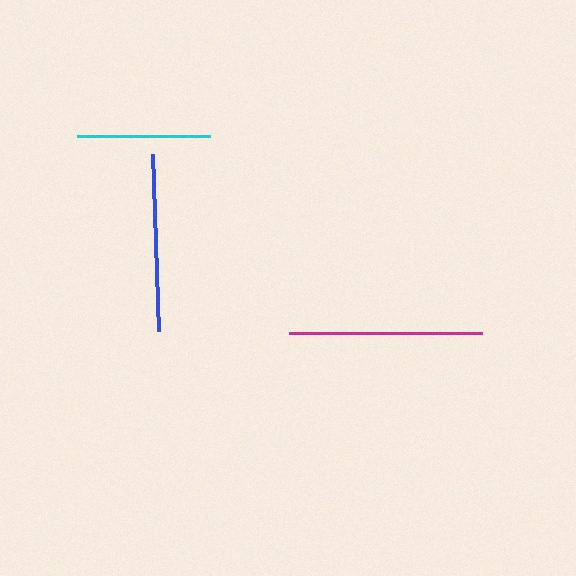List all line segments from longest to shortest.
From longest to shortest: magenta, blue, cyan.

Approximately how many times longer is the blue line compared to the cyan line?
The blue line is approximately 1.3 times the length of the cyan line.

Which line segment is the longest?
The magenta line is the longest at approximately 193 pixels.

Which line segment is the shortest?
The cyan line is the shortest at approximately 133 pixels.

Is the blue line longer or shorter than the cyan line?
The blue line is longer than the cyan line.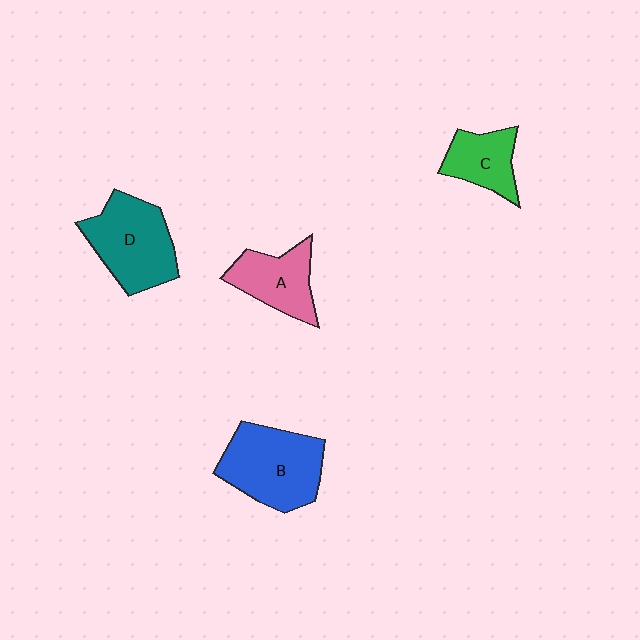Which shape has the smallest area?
Shape C (green).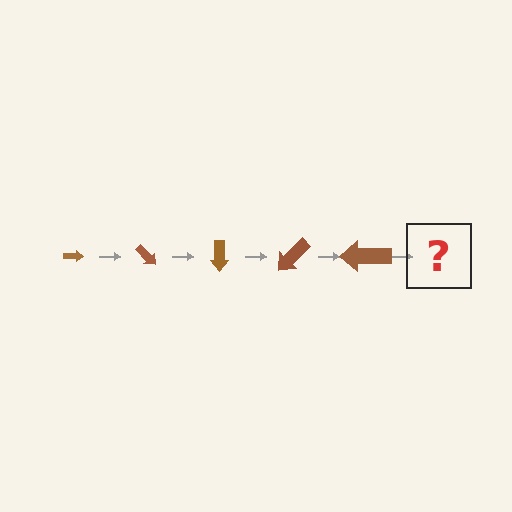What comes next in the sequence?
The next element should be an arrow, larger than the previous one and rotated 225 degrees from the start.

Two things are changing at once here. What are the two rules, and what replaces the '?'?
The two rules are that the arrow grows larger each step and it rotates 45 degrees each step. The '?' should be an arrow, larger than the previous one and rotated 225 degrees from the start.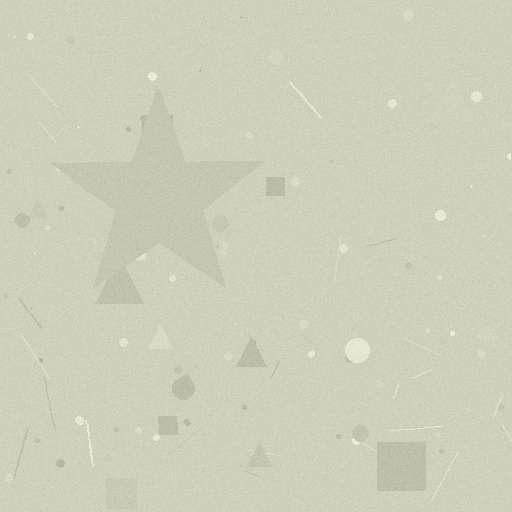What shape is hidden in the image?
A star is hidden in the image.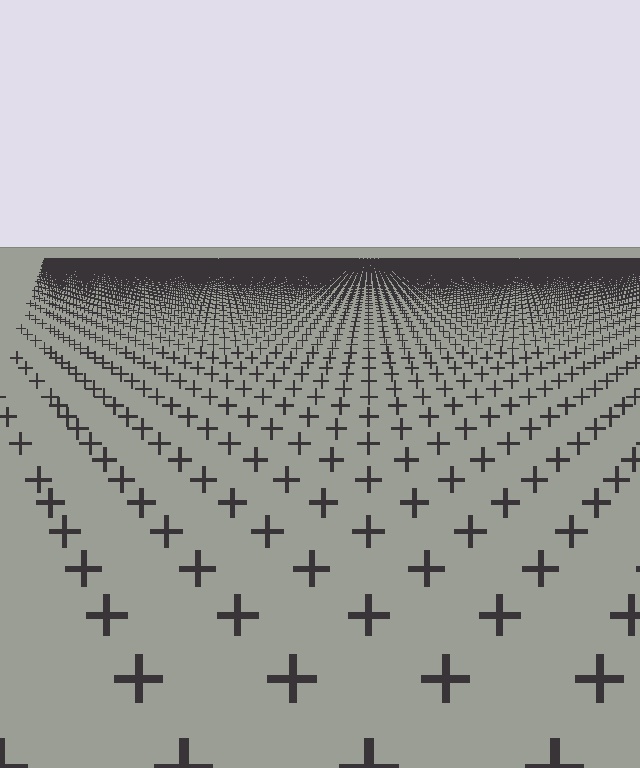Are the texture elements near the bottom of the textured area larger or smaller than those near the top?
Larger. Near the bottom, elements are closer to the viewer and appear at a bigger on-screen size.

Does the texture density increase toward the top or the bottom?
Density increases toward the top.